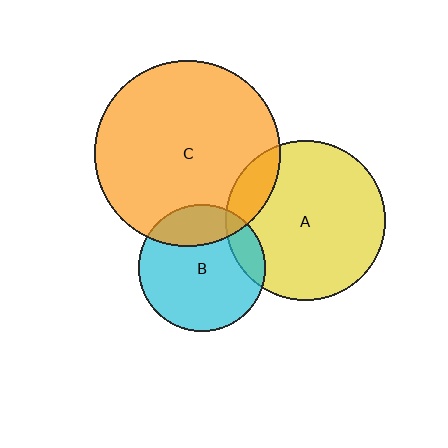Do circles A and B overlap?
Yes.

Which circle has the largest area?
Circle C (orange).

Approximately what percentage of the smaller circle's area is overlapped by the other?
Approximately 15%.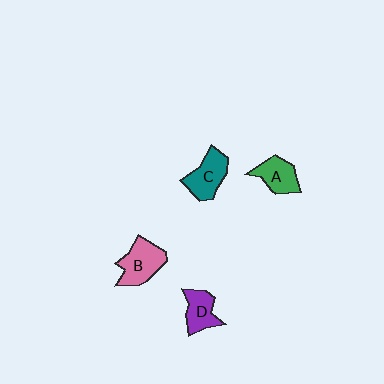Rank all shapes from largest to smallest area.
From largest to smallest: B (pink), C (teal), A (green), D (purple).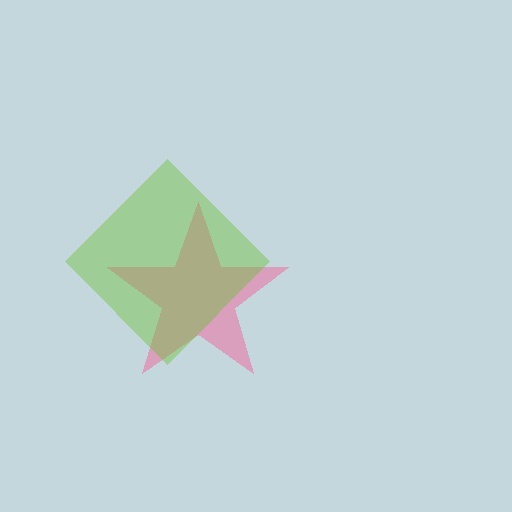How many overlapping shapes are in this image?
There are 2 overlapping shapes in the image.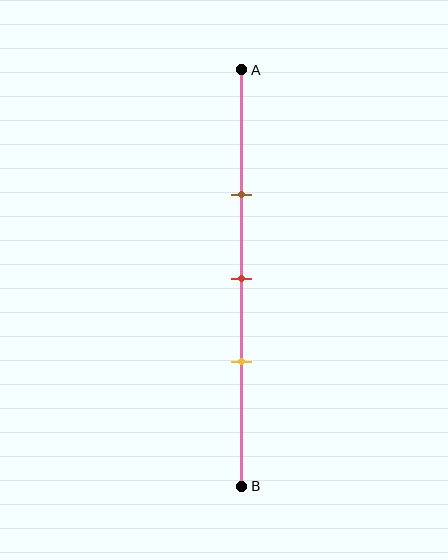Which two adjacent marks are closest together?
The red and yellow marks are the closest adjacent pair.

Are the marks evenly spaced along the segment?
Yes, the marks are approximately evenly spaced.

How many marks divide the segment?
There are 3 marks dividing the segment.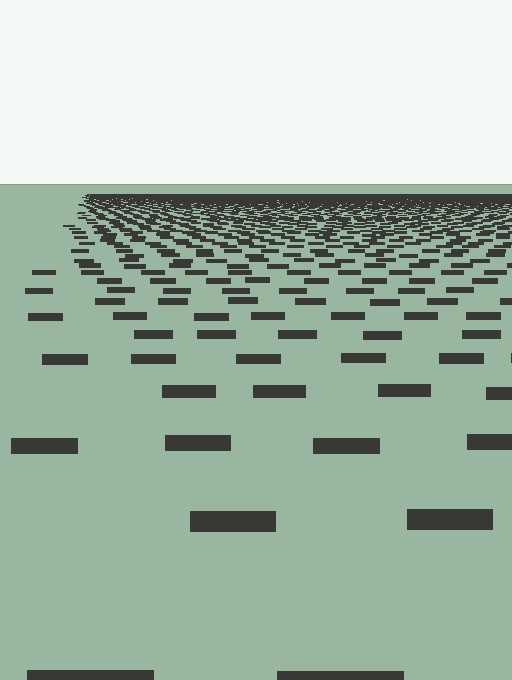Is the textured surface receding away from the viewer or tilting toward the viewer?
The surface is receding away from the viewer. Texture elements get smaller and denser toward the top.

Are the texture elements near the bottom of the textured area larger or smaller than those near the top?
Larger. Near the bottom, elements are closer to the viewer and appear at a bigger on-screen size.